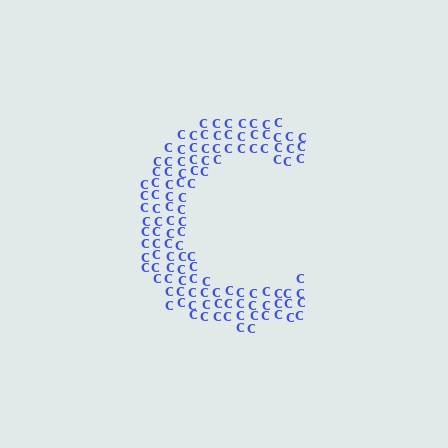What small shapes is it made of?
It is made of small letter C's.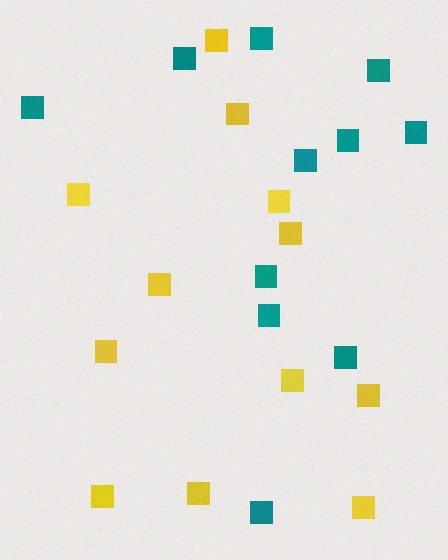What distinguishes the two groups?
There are 2 groups: one group of yellow squares (12) and one group of teal squares (11).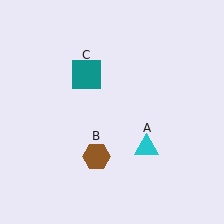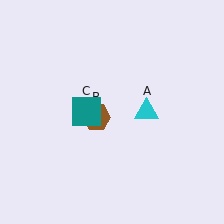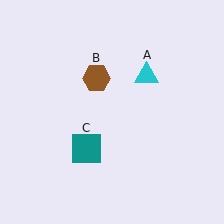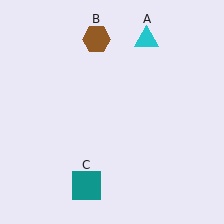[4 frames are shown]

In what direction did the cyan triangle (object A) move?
The cyan triangle (object A) moved up.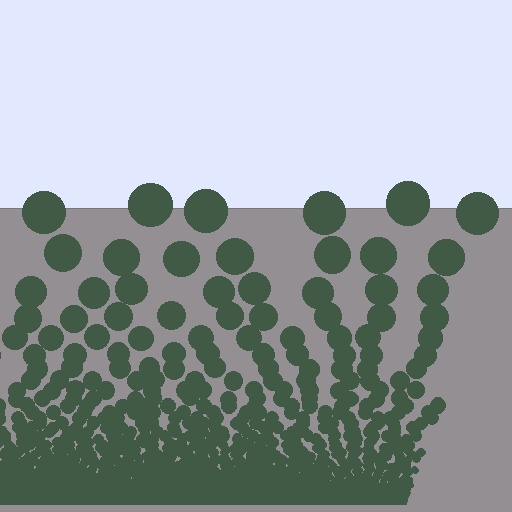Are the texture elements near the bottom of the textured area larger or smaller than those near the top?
Smaller. The gradient is inverted — elements near the bottom are smaller and denser.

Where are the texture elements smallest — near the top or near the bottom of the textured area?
Near the bottom.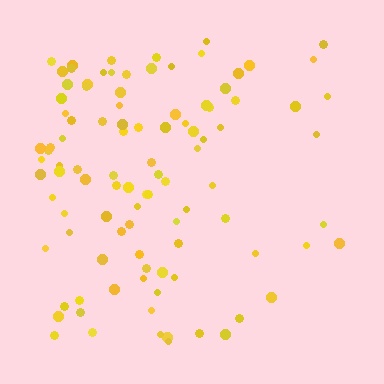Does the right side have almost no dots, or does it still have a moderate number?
Still a moderate number, just noticeably fewer than the left.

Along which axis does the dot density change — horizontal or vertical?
Horizontal.